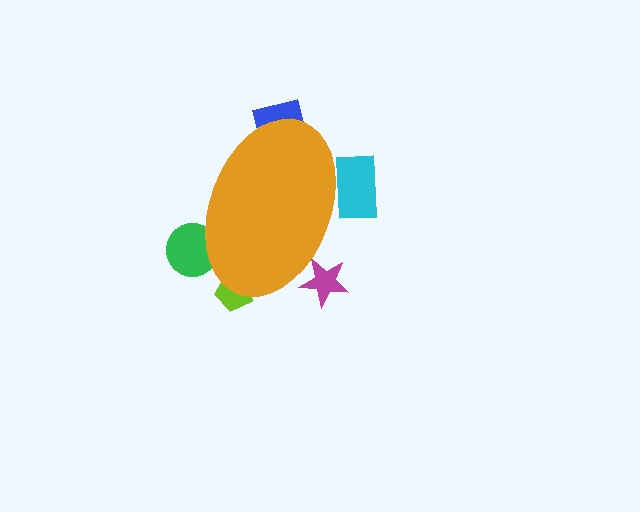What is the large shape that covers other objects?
An orange ellipse.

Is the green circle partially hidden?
Yes, the green circle is partially hidden behind the orange ellipse.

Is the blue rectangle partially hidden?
Yes, the blue rectangle is partially hidden behind the orange ellipse.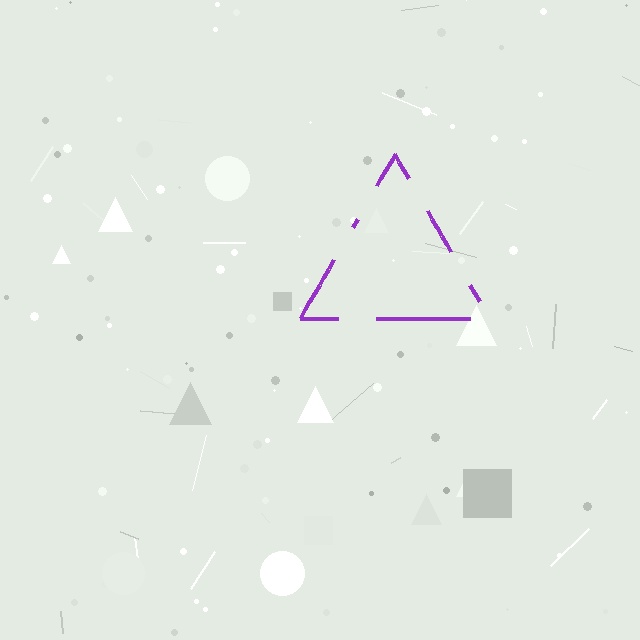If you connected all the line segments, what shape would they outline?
They would outline a triangle.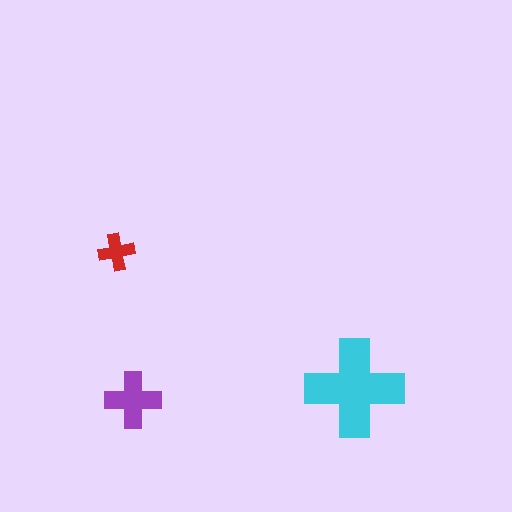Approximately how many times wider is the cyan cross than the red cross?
About 2.5 times wider.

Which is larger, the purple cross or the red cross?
The purple one.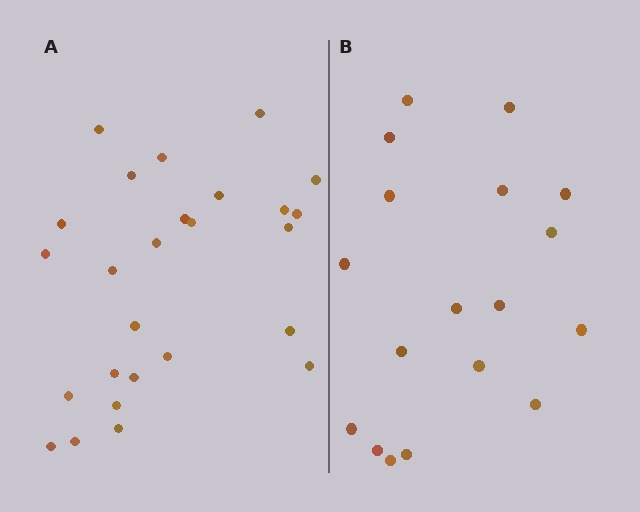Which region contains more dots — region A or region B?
Region A (the left region) has more dots.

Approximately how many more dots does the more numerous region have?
Region A has roughly 8 or so more dots than region B.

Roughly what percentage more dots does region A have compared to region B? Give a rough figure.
About 45% more.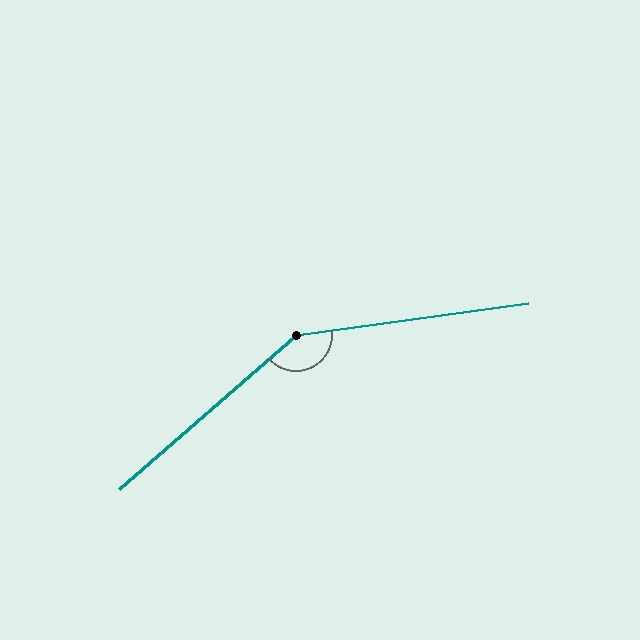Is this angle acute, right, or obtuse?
It is obtuse.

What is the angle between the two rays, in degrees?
Approximately 147 degrees.